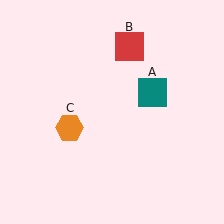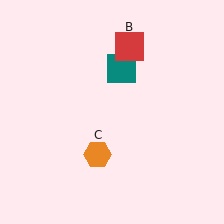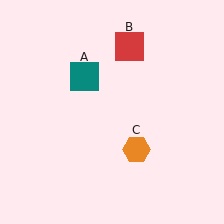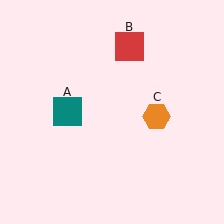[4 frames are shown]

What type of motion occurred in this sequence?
The teal square (object A), orange hexagon (object C) rotated counterclockwise around the center of the scene.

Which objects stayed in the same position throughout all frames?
Red square (object B) remained stationary.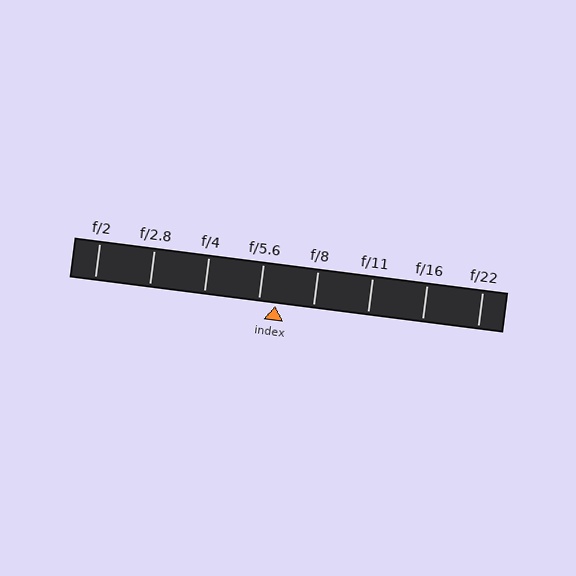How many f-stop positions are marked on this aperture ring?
There are 8 f-stop positions marked.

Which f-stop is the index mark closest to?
The index mark is closest to f/5.6.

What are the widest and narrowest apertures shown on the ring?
The widest aperture shown is f/2 and the narrowest is f/22.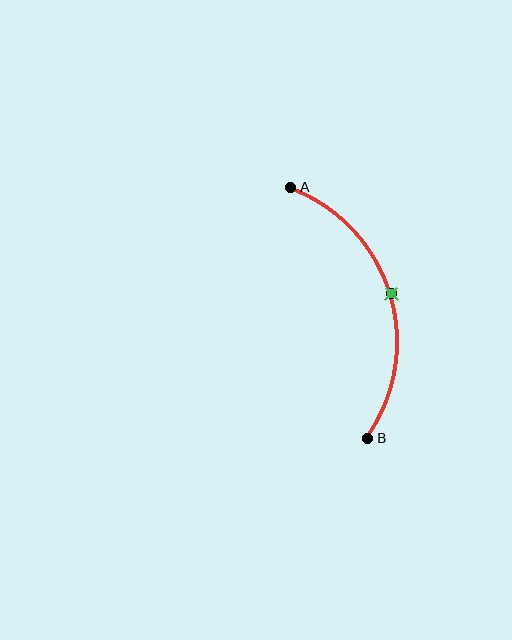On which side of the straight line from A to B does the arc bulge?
The arc bulges to the right of the straight line connecting A and B.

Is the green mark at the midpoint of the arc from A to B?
Yes. The green mark lies on the arc at equal arc-length from both A and B — it is the arc midpoint.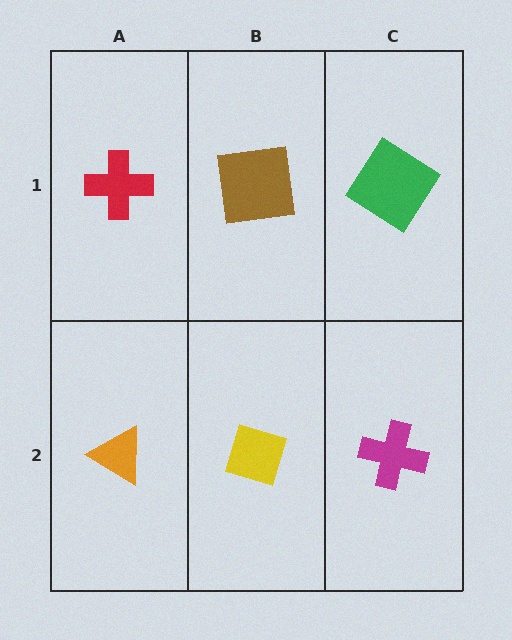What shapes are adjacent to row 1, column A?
An orange triangle (row 2, column A), a brown square (row 1, column B).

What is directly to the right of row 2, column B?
A magenta cross.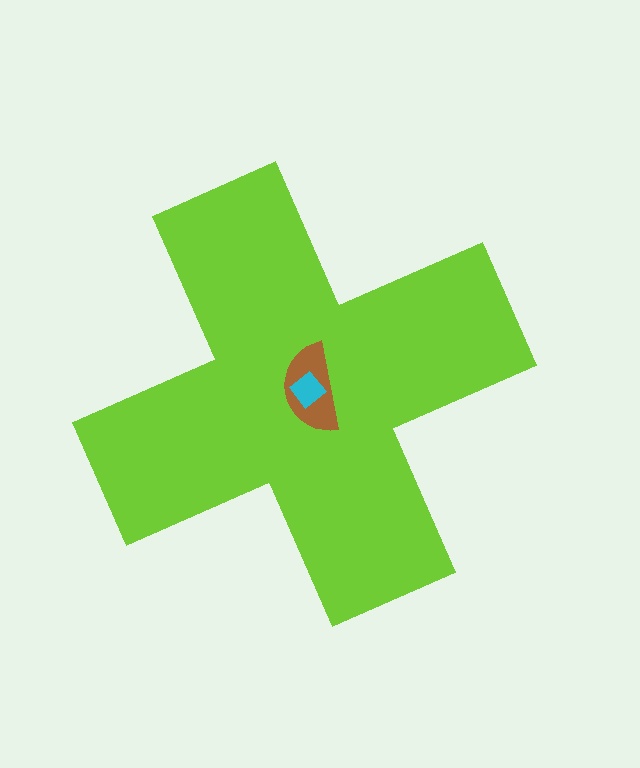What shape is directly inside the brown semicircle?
The cyan diamond.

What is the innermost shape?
The cyan diamond.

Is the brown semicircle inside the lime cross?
Yes.